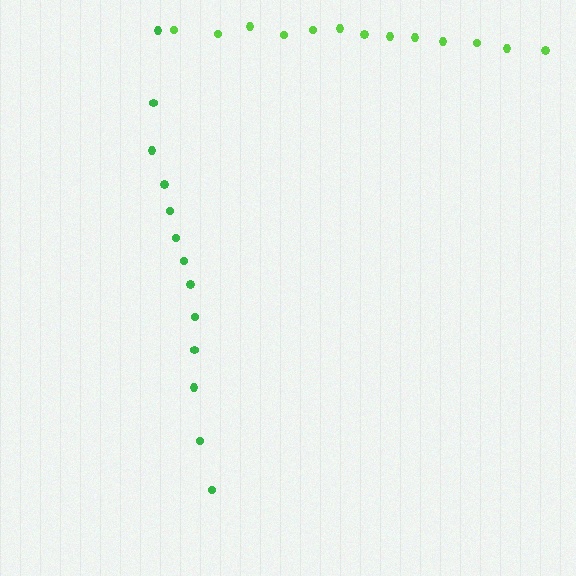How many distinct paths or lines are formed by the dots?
There are 2 distinct paths.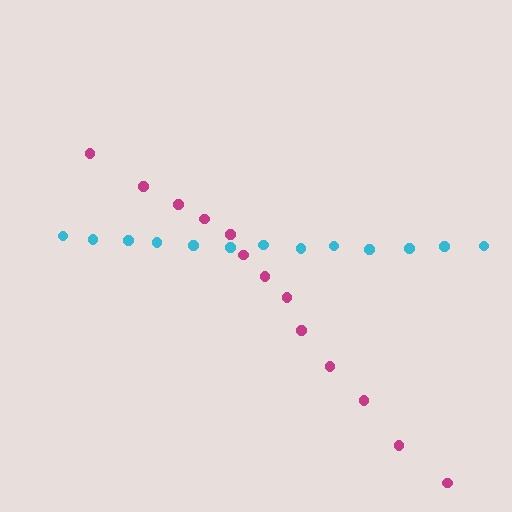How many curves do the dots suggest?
There are 2 distinct paths.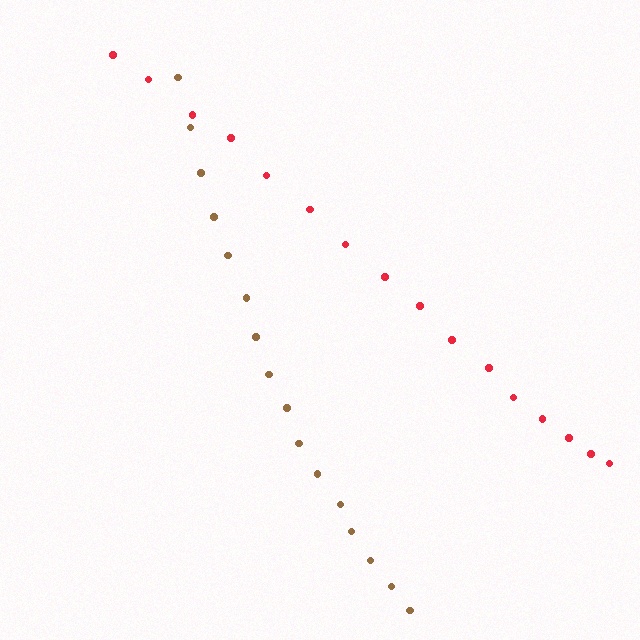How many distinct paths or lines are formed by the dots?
There are 2 distinct paths.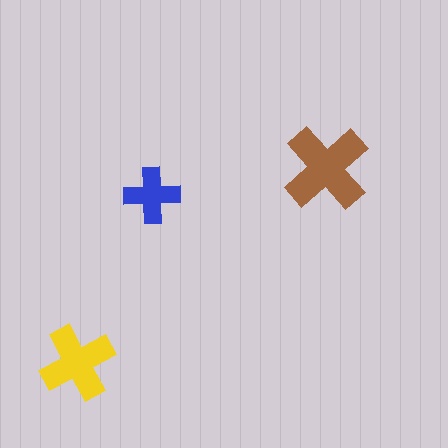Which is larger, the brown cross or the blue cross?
The brown one.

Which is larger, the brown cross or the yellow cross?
The brown one.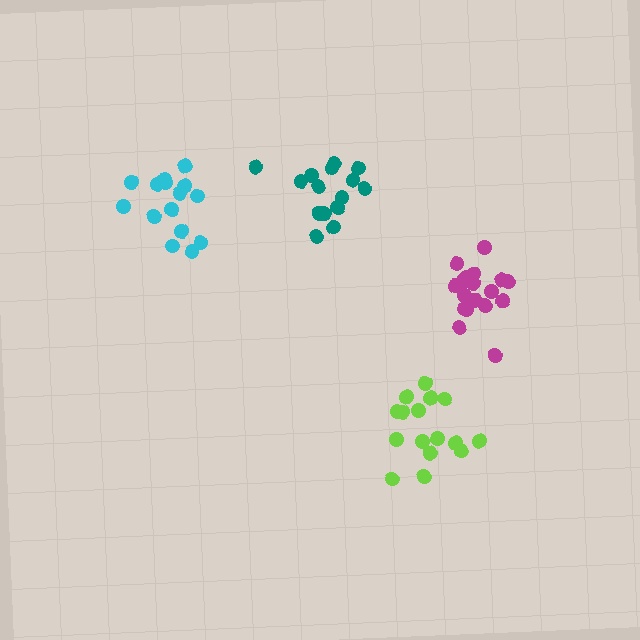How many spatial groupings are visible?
There are 4 spatial groupings.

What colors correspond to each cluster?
The clusters are colored: lime, teal, cyan, magenta.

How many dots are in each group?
Group 1: 16 dots, Group 2: 15 dots, Group 3: 16 dots, Group 4: 18 dots (65 total).